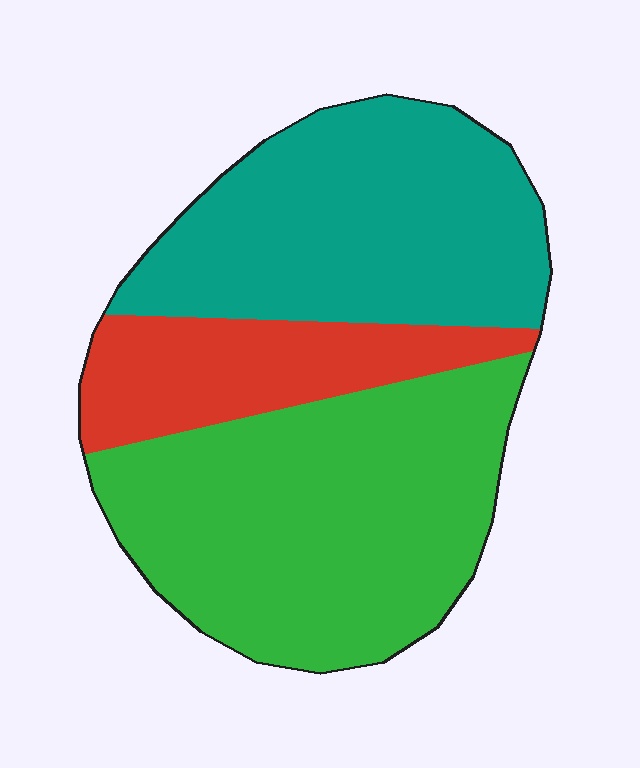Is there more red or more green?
Green.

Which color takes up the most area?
Green, at roughly 45%.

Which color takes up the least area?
Red, at roughly 20%.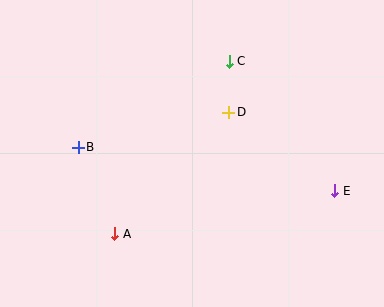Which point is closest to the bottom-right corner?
Point E is closest to the bottom-right corner.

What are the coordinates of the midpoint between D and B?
The midpoint between D and B is at (153, 130).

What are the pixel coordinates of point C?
Point C is at (229, 61).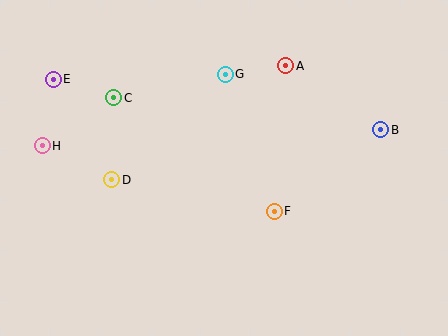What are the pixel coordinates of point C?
Point C is at (114, 98).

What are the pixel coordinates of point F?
Point F is at (274, 211).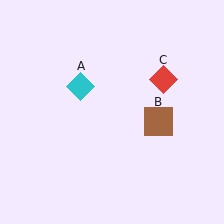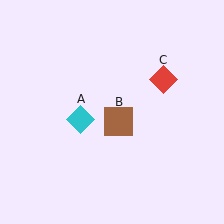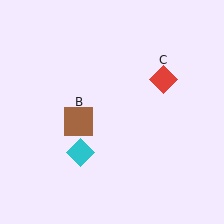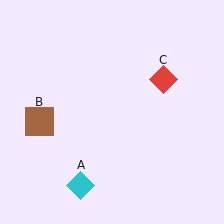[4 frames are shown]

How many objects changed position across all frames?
2 objects changed position: cyan diamond (object A), brown square (object B).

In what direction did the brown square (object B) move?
The brown square (object B) moved left.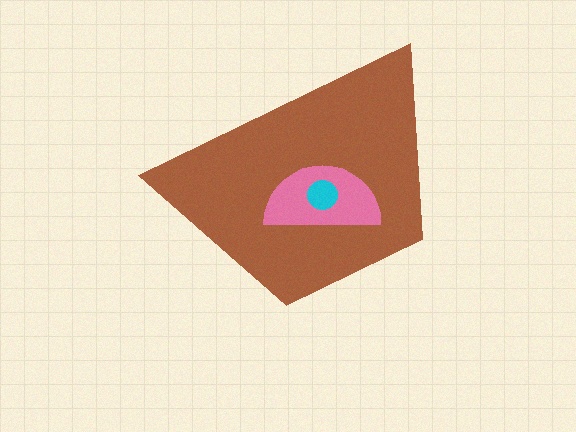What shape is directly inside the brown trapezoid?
The pink semicircle.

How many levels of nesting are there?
3.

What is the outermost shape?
The brown trapezoid.